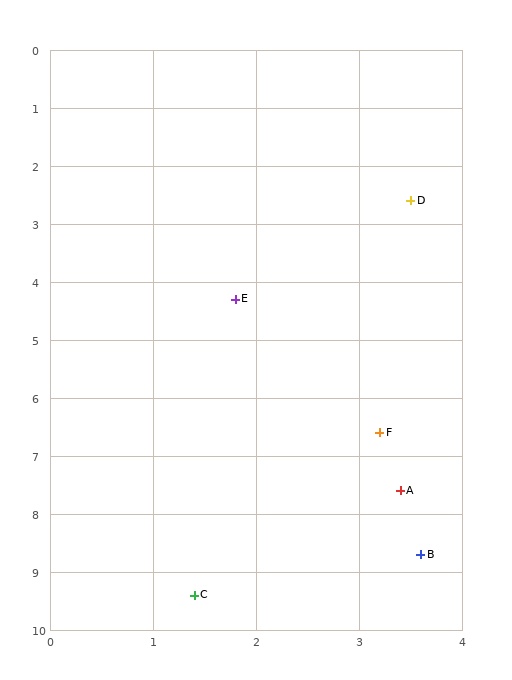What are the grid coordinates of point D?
Point D is at approximately (3.5, 2.6).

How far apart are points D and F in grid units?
Points D and F are about 4.0 grid units apart.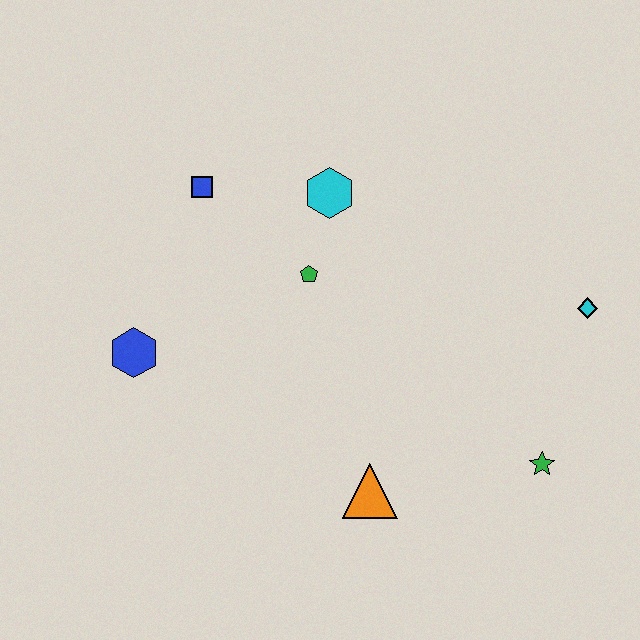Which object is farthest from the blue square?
The green star is farthest from the blue square.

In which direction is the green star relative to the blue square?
The green star is to the right of the blue square.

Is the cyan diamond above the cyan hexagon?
No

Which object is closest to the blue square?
The cyan hexagon is closest to the blue square.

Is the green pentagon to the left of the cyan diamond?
Yes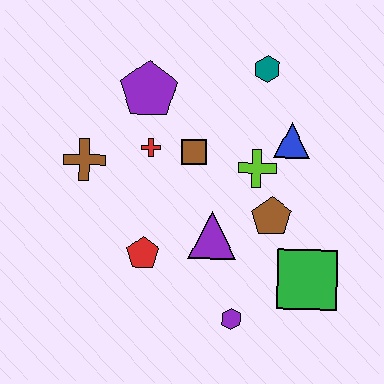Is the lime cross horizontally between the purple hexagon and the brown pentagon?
Yes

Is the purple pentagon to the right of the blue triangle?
No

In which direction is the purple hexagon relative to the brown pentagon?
The purple hexagon is below the brown pentagon.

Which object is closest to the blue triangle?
The lime cross is closest to the blue triangle.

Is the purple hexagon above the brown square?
No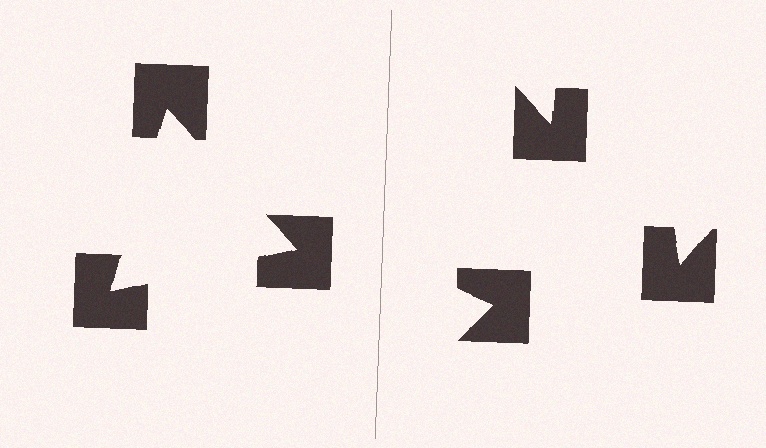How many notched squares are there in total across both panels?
6 — 3 on each side.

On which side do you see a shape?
An illusory triangle appears on the left side. On the right side the wedge cuts are rotated, so no coherent shape forms.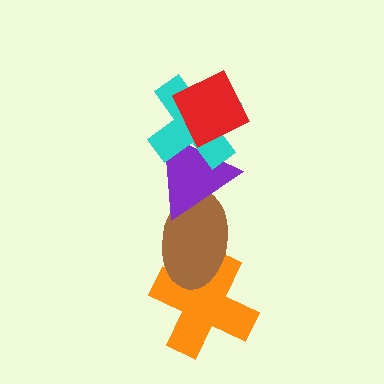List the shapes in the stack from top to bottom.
From top to bottom: the red diamond, the cyan cross, the purple triangle, the brown ellipse, the orange cross.